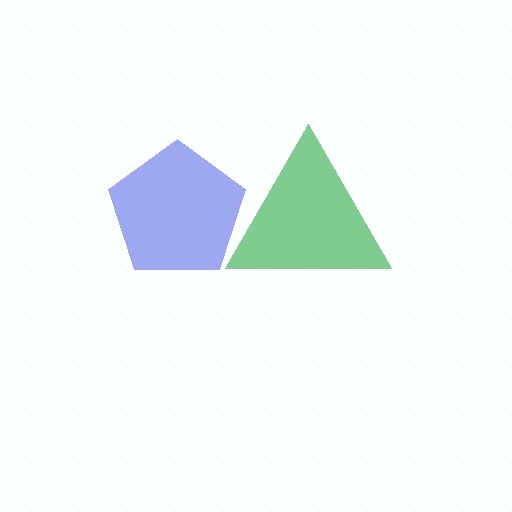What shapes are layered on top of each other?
The layered shapes are: a green triangle, a blue pentagon.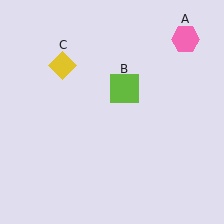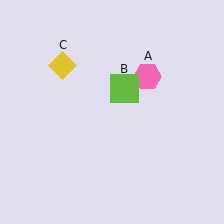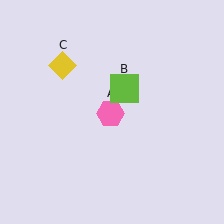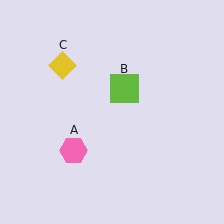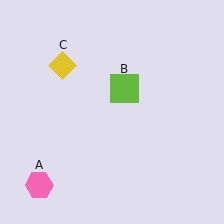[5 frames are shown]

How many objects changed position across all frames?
1 object changed position: pink hexagon (object A).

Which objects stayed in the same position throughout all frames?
Lime square (object B) and yellow diamond (object C) remained stationary.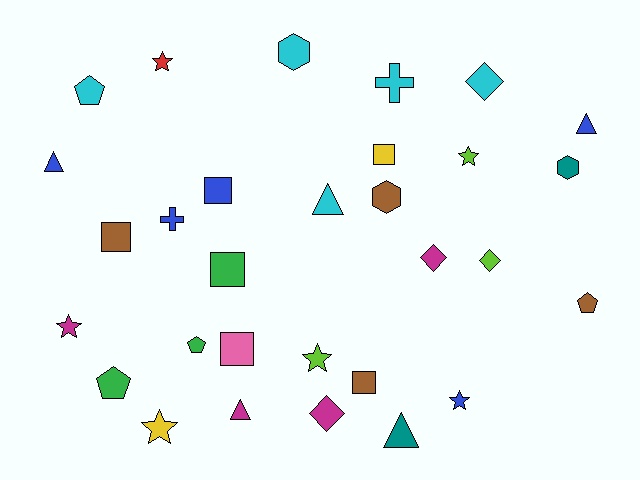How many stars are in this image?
There are 6 stars.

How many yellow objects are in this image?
There are 2 yellow objects.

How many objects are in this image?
There are 30 objects.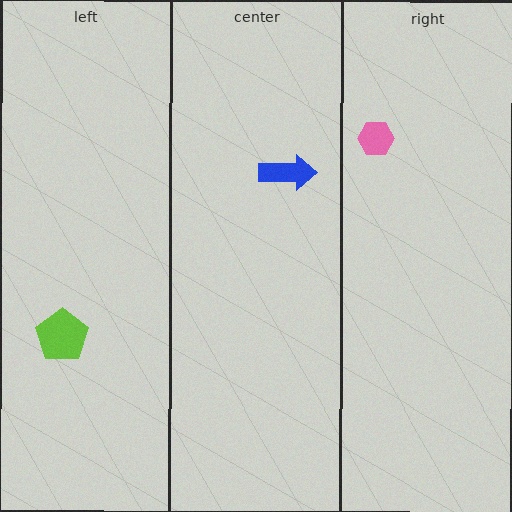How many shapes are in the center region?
1.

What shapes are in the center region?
The blue arrow.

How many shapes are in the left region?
1.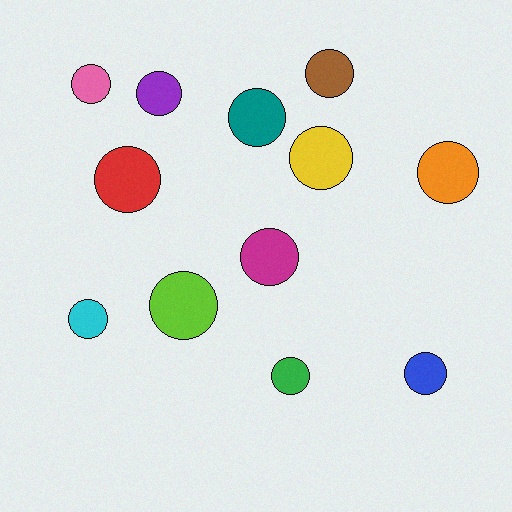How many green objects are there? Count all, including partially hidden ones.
There is 1 green object.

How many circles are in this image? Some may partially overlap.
There are 12 circles.